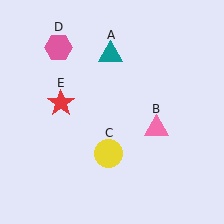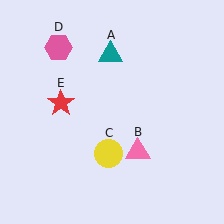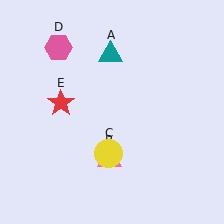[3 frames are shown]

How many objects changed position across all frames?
1 object changed position: pink triangle (object B).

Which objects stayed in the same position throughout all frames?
Teal triangle (object A) and yellow circle (object C) and pink hexagon (object D) and red star (object E) remained stationary.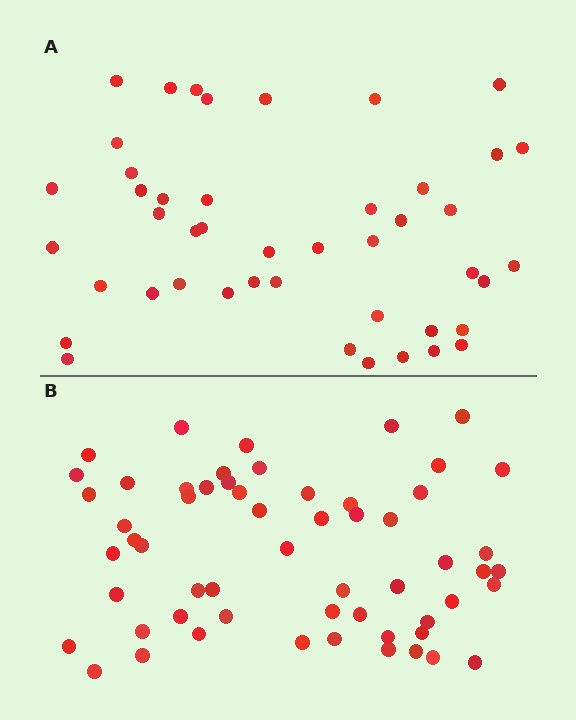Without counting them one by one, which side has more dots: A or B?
Region B (the bottom region) has more dots.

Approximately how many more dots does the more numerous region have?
Region B has approximately 15 more dots than region A.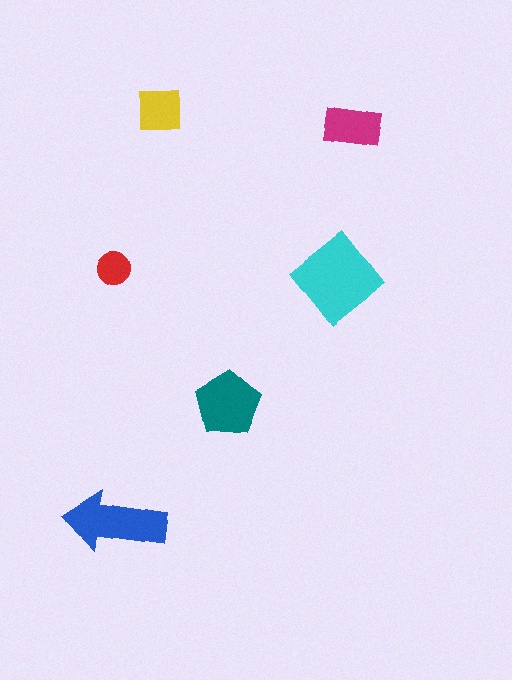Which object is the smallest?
The red circle.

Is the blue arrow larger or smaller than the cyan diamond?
Smaller.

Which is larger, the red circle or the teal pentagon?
The teal pentagon.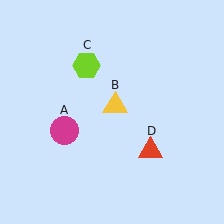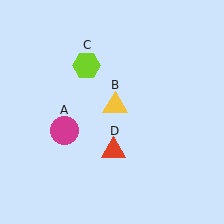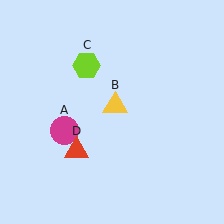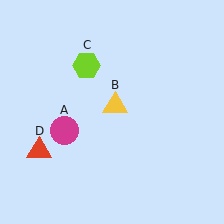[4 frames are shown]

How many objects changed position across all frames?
1 object changed position: red triangle (object D).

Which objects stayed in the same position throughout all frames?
Magenta circle (object A) and yellow triangle (object B) and lime hexagon (object C) remained stationary.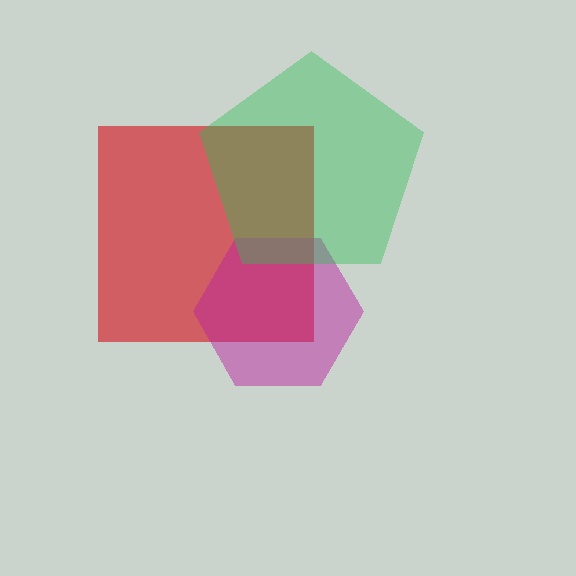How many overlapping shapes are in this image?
There are 3 overlapping shapes in the image.